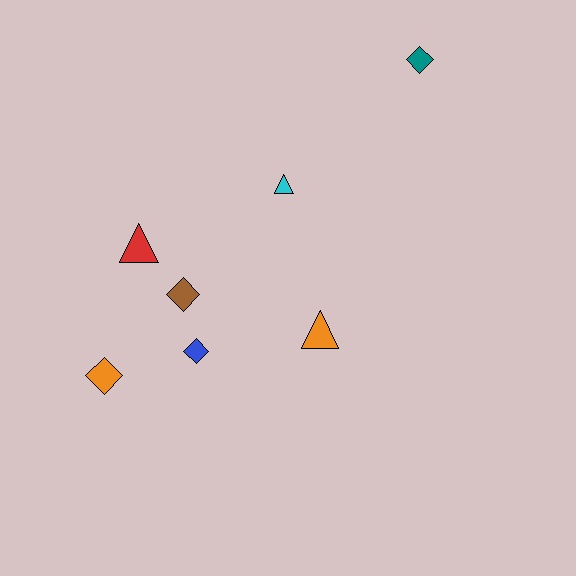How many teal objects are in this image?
There is 1 teal object.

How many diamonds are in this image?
There are 4 diamonds.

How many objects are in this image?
There are 7 objects.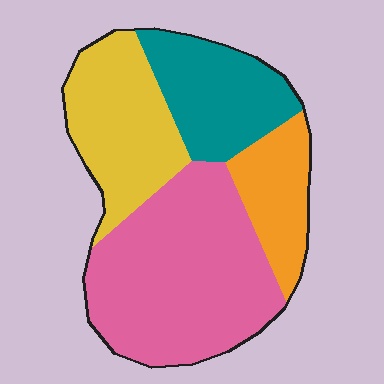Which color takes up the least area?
Orange, at roughly 15%.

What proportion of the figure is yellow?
Yellow covers about 25% of the figure.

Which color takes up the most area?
Pink, at roughly 45%.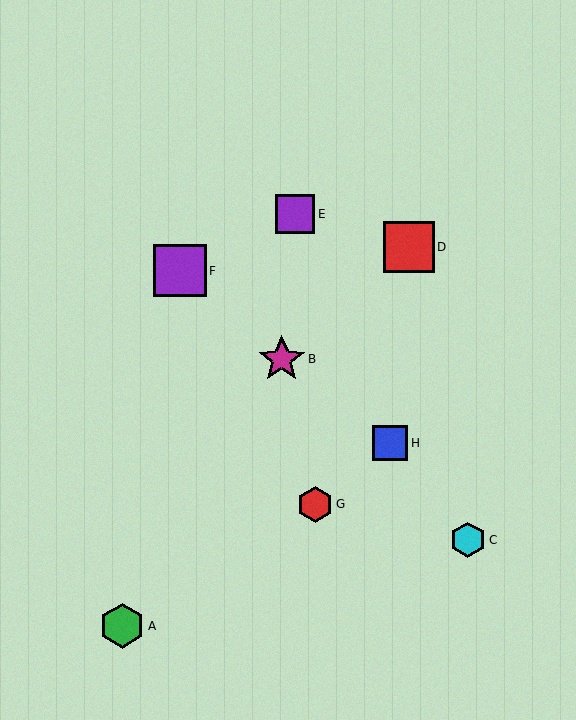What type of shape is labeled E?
Shape E is a purple square.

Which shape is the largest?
The purple square (labeled F) is the largest.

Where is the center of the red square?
The center of the red square is at (409, 247).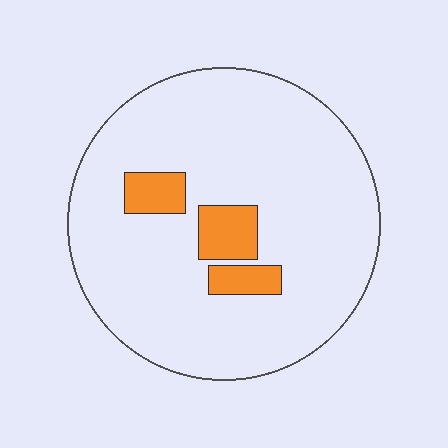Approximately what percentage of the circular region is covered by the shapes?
Approximately 10%.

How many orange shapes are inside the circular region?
3.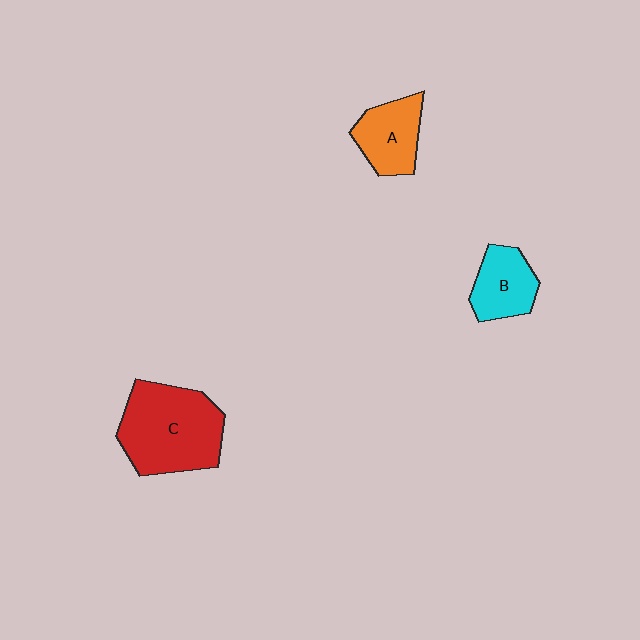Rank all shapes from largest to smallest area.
From largest to smallest: C (red), A (orange), B (cyan).